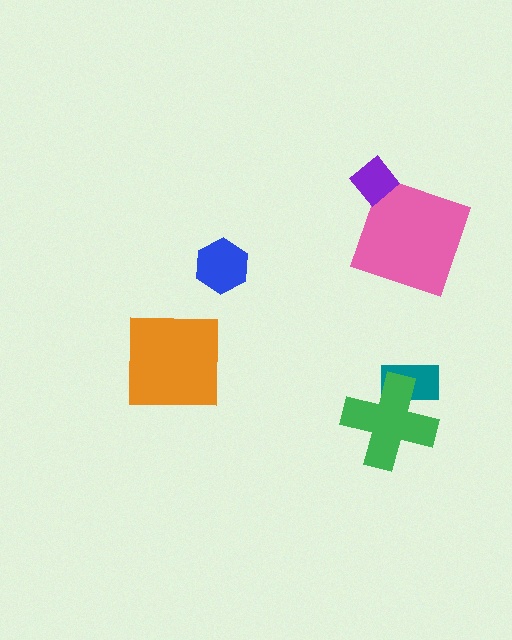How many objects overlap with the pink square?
0 objects overlap with the pink square.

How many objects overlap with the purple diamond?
0 objects overlap with the purple diamond.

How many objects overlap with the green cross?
1 object overlaps with the green cross.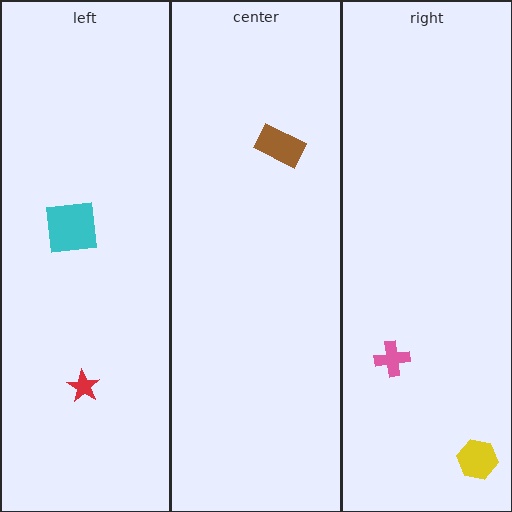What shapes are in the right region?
The pink cross, the yellow hexagon.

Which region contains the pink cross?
The right region.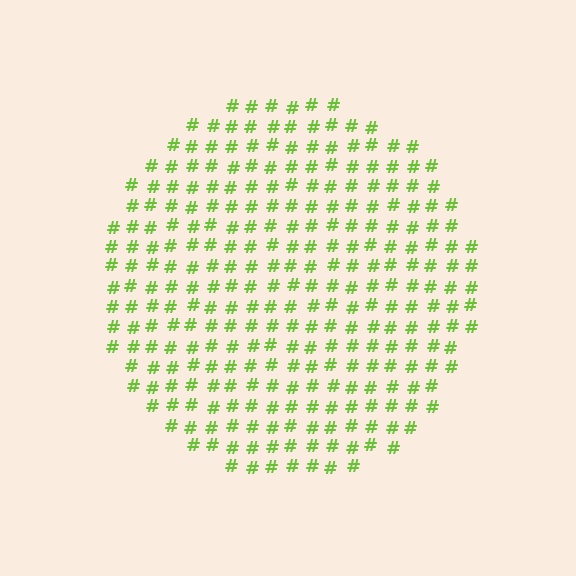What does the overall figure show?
The overall figure shows a circle.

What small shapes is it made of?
It is made of small hash symbols.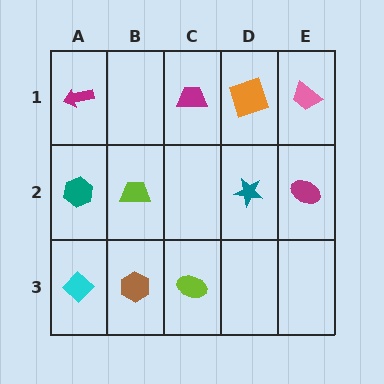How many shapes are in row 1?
4 shapes.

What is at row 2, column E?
A magenta ellipse.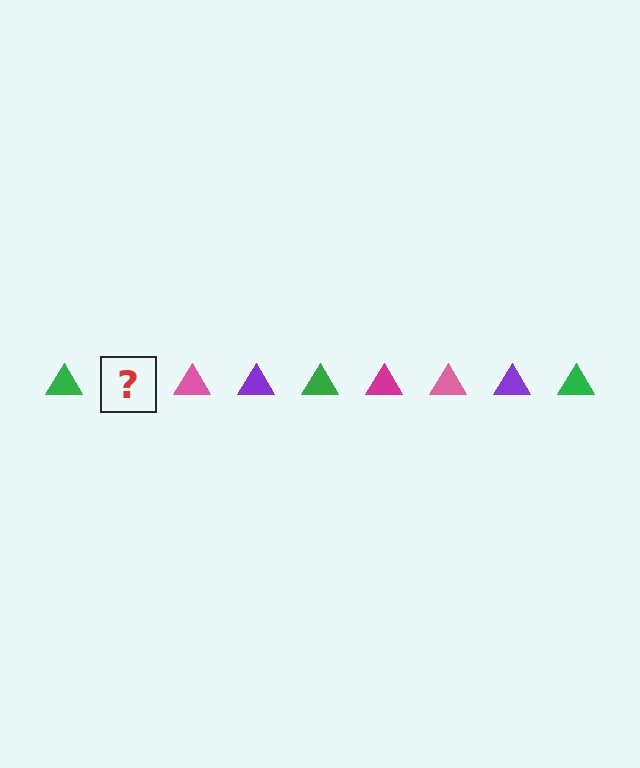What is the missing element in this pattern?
The missing element is a magenta triangle.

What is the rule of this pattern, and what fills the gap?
The rule is that the pattern cycles through green, magenta, pink, purple triangles. The gap should be filled with a magenta triangle.